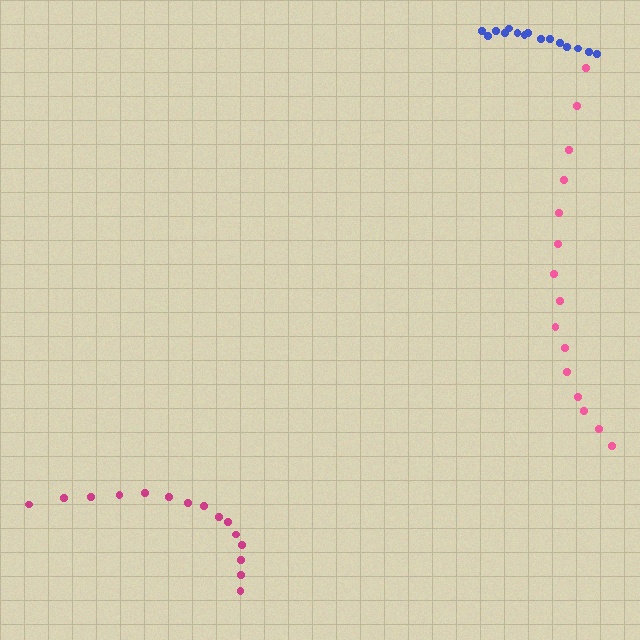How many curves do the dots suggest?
There are 3 distinct paths.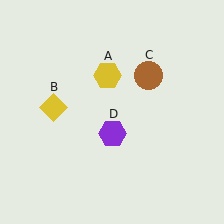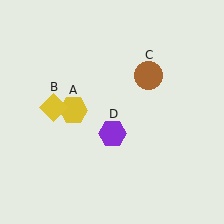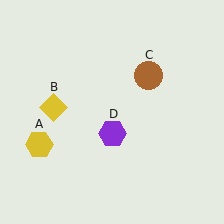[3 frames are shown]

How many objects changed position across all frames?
1 object changed position: yellow hexagon (object A).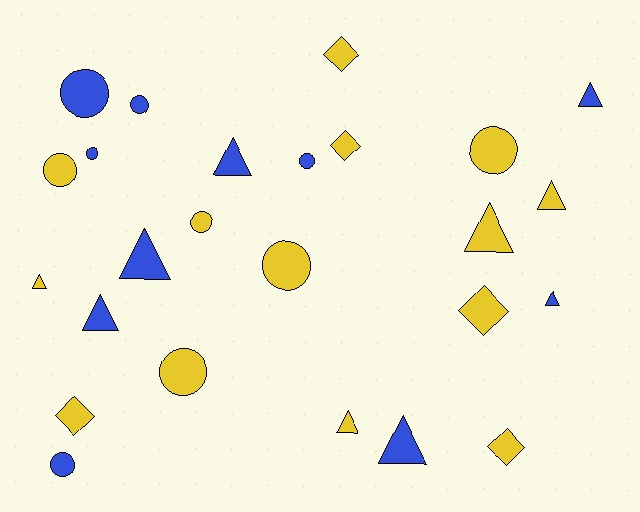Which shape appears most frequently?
Circle, with 10 objects.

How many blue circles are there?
There are 5 blue circles.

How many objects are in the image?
There are 25 objects.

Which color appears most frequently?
Yellow, with 14 objects.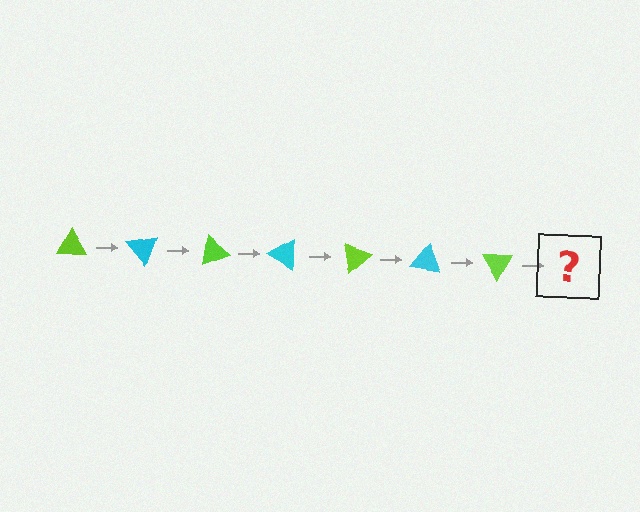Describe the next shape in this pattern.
It should be a cyan triangle, rotated 350 degrees from the start.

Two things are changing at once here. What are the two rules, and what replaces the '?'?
The two rules are that it rotates 50 degrees each step and the color cycles through lime and cyan. The '?' should be a cyan triangle, rotated 350 degrees from the start.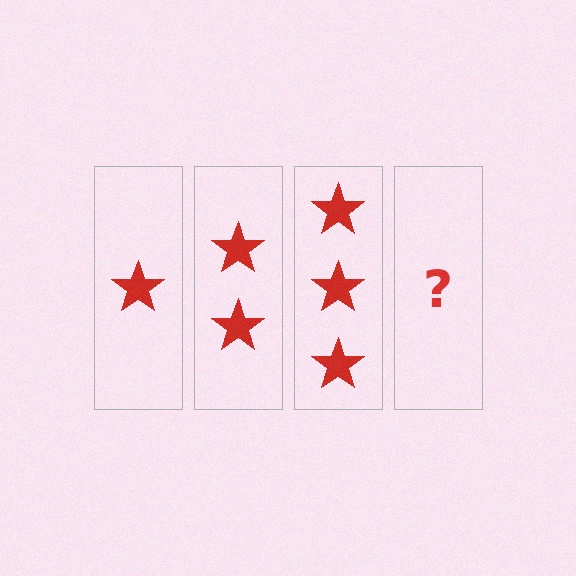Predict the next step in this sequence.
The next step is 4 stars.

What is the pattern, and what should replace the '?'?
The pattern is that each step adds one more star. The '?' should be 4 stars.